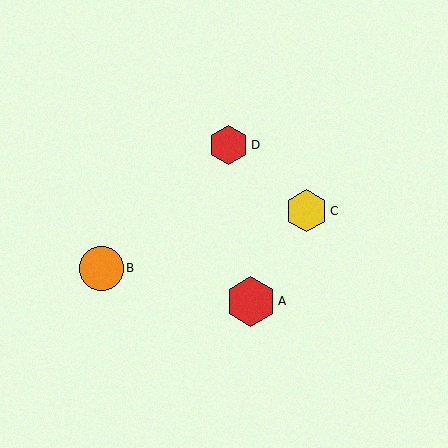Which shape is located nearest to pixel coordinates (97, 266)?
The orange circle (labeled B) at (101, 269) is nearest to that location.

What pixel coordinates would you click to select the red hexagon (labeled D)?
Click at (229, 145) to select the red hexagon D.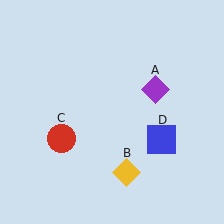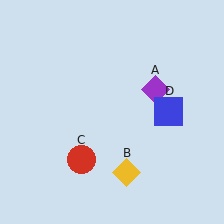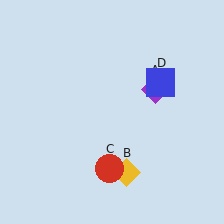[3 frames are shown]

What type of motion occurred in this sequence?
The red circle (object C), blue square (object D) rotated counterclockwise around the center of the scene.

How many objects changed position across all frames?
2 objects changed position: red circle (object C), blue square (object D).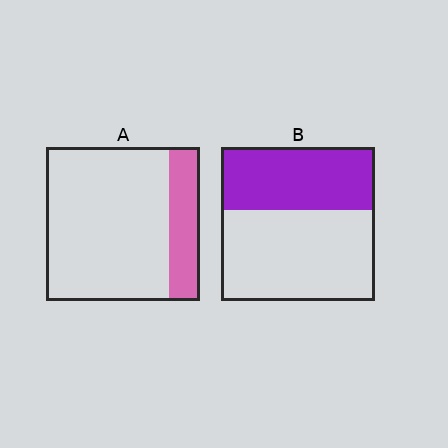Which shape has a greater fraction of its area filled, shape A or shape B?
Shape B.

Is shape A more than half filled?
No.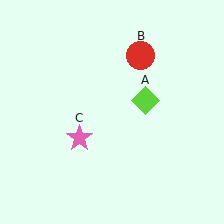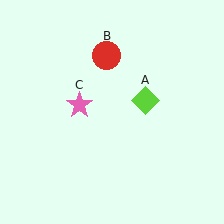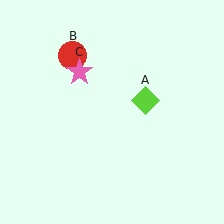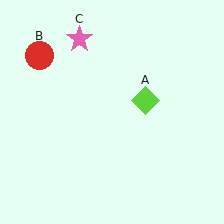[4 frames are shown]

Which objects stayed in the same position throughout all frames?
Lime diamond (object A) remained stationary.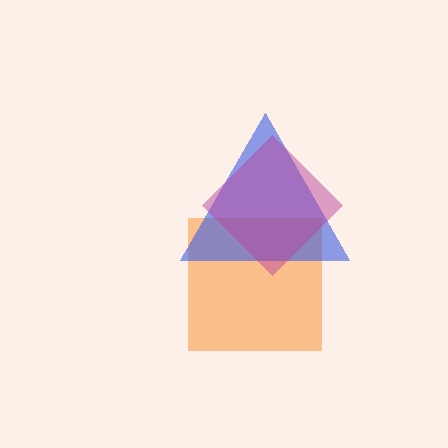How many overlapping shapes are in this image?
There are 3 overlapping shapes in the image.